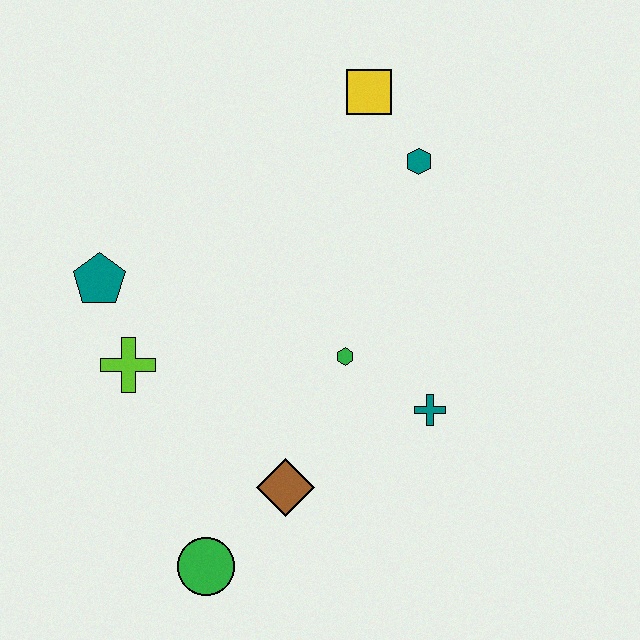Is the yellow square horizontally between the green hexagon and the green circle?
No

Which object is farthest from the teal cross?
The teal pentagon is farthest from the teal cross.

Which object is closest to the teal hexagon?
The yellow square is closest to the teal hexagon.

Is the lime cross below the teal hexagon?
Yes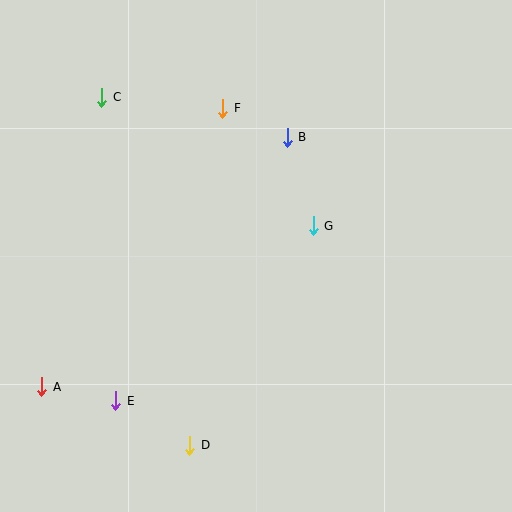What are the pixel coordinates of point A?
Point A is at (42, 387).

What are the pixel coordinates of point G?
Point G is at (313, 226).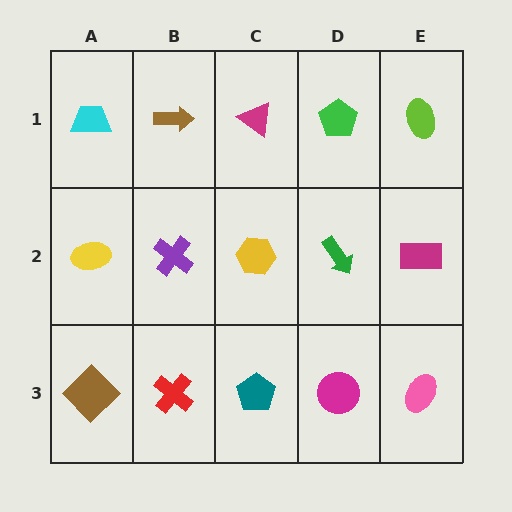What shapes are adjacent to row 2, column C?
A magenta triangle (row 1, column C), a teal pentagon (row 3, column C), a purple cross (row 2, column B), a green arrow (row 2, column D).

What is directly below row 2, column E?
A pink ellipse.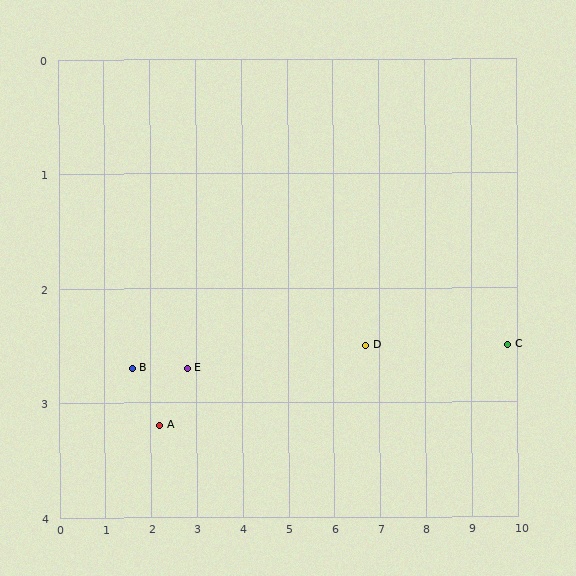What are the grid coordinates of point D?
Point D is at approximately (6.7, 2.5).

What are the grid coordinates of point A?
Point A is at approximately (2.2, 3.2).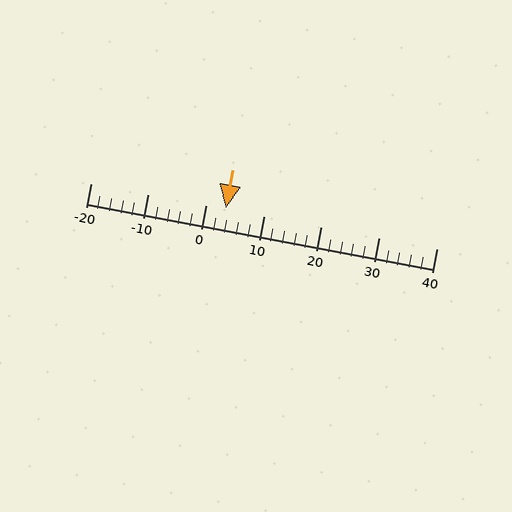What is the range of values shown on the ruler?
The ruler shows values from -20 to 40.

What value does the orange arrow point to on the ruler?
The orange arrow points to approximately 4.